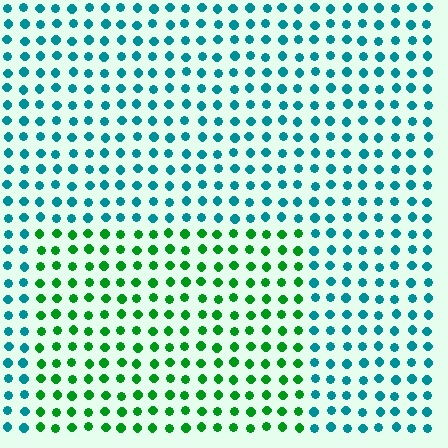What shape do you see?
I see a rectangle.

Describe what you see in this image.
The image is filled with small teal elements in a uniform arrangement. A rectangle-shaped region is visible where the elements are tinted to a slightly different hue, forming a subtle color boundary.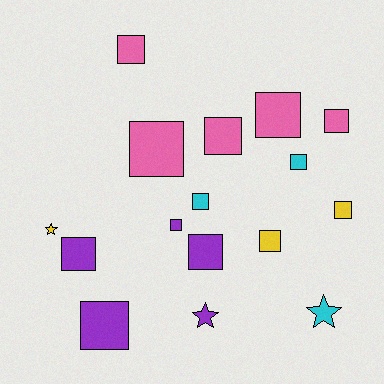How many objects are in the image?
There are 16 objects.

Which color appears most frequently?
Purple, with 5 objects.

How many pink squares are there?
There are 5 pink squares.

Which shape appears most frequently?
Square, with 13 objects.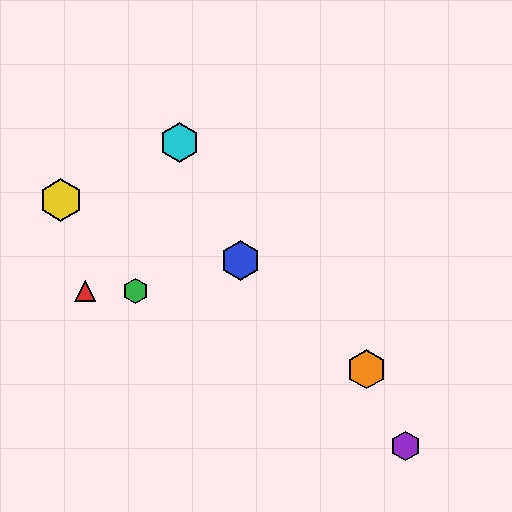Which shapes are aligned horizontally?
The red triangle, the green hexagon are aligned horizontally.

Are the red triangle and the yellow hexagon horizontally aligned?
No, the red triangle is at y≈291 and the yellow hexagon is at y≈200.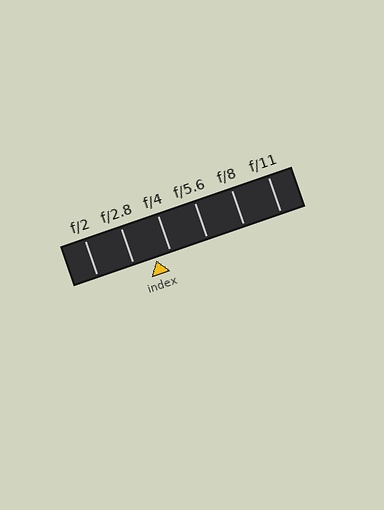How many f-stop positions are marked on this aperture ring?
There are 6 f-stop positions marked.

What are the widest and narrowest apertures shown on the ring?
The widest aperture shown is f/2 and the narrowest is f/11.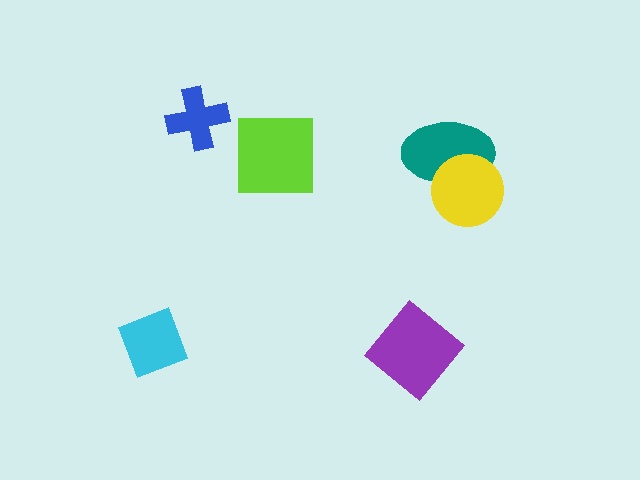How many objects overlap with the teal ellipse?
1 object overlaps with the teal ellipse.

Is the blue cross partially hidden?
No, no other shape covers it.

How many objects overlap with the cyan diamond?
0 objects overlap with the cyan diamond.